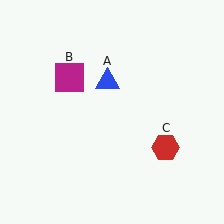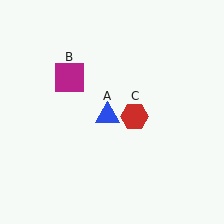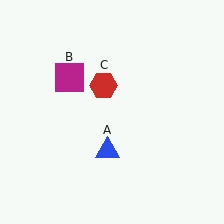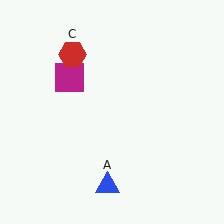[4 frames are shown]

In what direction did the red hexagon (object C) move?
The red hexagon (object C) moved up and to the left.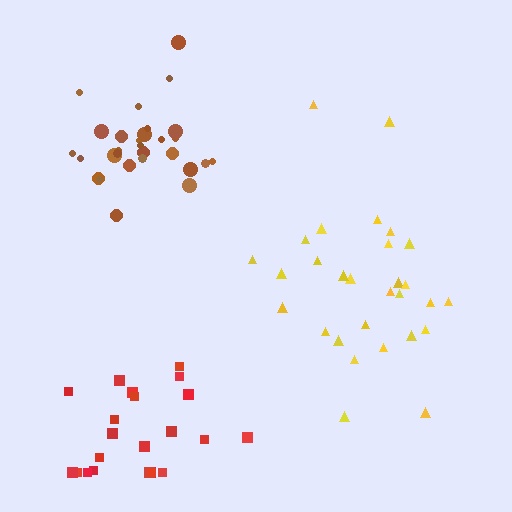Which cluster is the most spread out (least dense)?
Yellow.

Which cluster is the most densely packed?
Brown.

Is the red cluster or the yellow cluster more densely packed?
Red.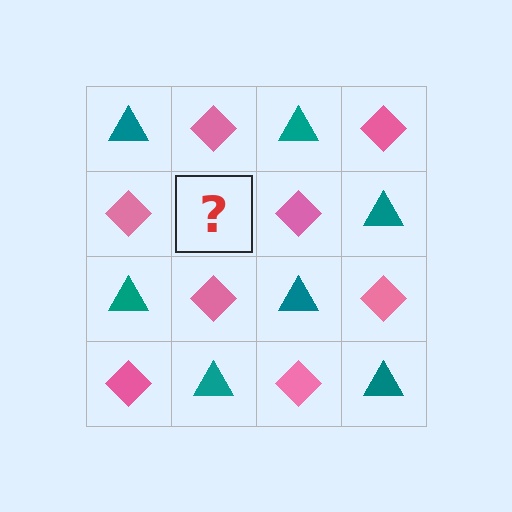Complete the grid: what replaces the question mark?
The question mark should be replaced with a teal triangle.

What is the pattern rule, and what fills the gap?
The rule is that it alternates teal triangle and pink diamond in a checkerboard pattern. The gap should be filled with a teal triangle.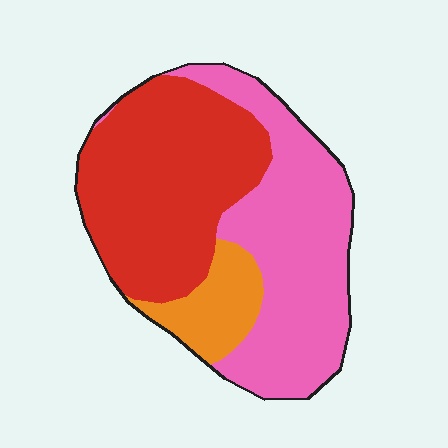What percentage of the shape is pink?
Pink covers roughly 45% of the shape.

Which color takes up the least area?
Orange, at roughly 10%.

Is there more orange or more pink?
Pink.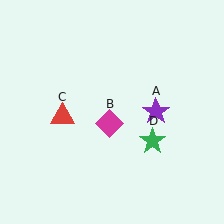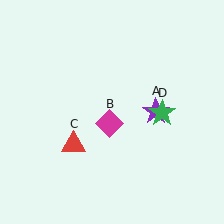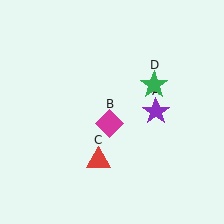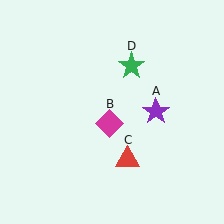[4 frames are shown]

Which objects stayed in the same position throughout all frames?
Purple star (object A) and magenta diamond (object B) remained stationary.